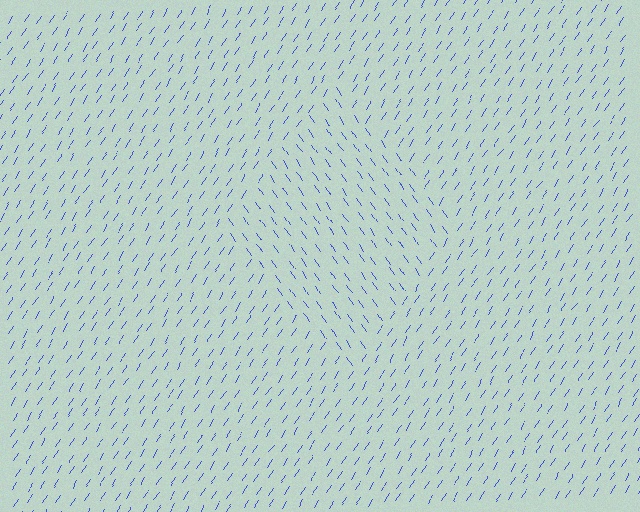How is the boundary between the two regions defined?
The boundary is defined purely by a change in line orientation (approximately 68 degrees difference). All lines are the same color and thickness.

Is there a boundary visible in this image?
Yes, there is a texture boundary formed by a change in line orientation.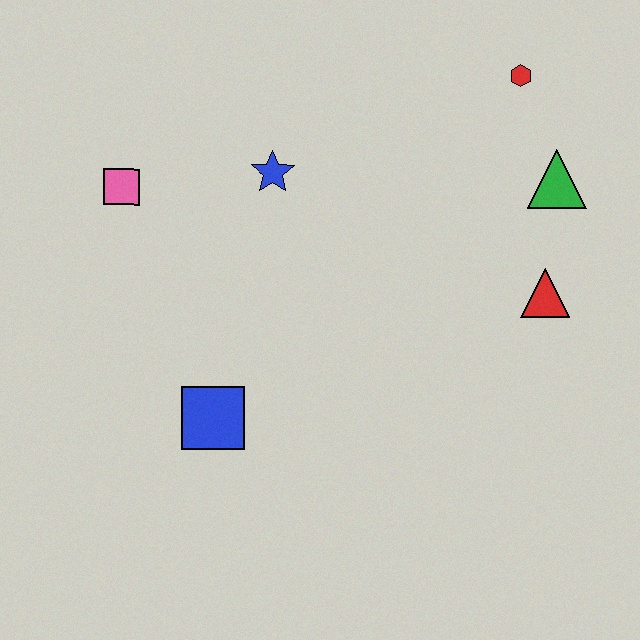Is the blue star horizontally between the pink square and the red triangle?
Yes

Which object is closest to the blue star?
The pink square is closest to the blue star.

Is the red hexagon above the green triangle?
Yes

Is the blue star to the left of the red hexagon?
Yes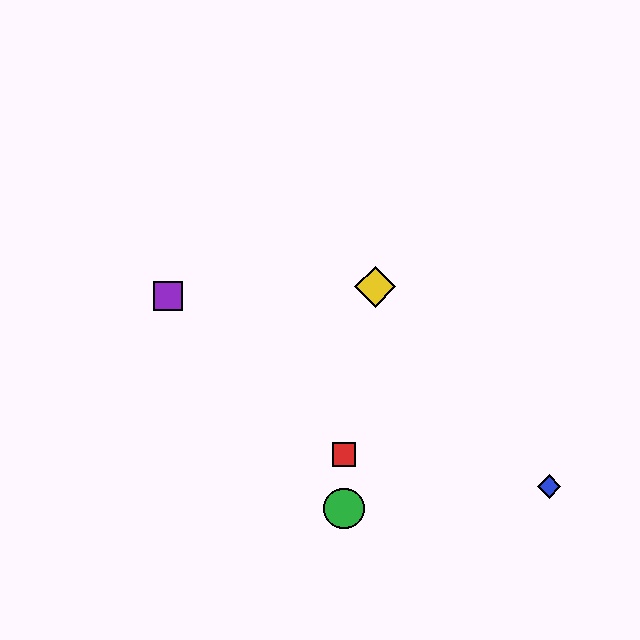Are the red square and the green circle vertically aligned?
Yes, both are at x≈344.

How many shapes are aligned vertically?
2 shapes (the red square, the green circle) are aligned vertically.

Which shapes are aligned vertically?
The red square, the green circle are aligned vertically.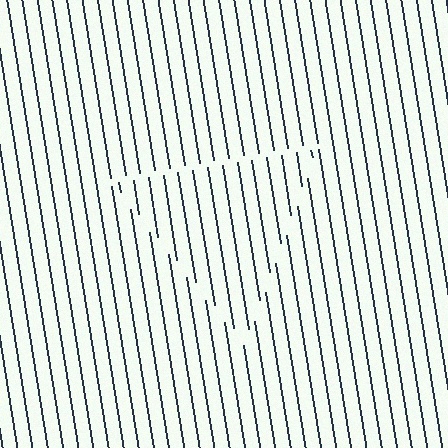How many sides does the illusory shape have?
3 sides — the line-ends trace a triangle.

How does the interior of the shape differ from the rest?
The interior of the shape contains the same grating, shifted by half a period — the contour is defined by the phase discontinuity where line-ends from the inner and outer gratings abut.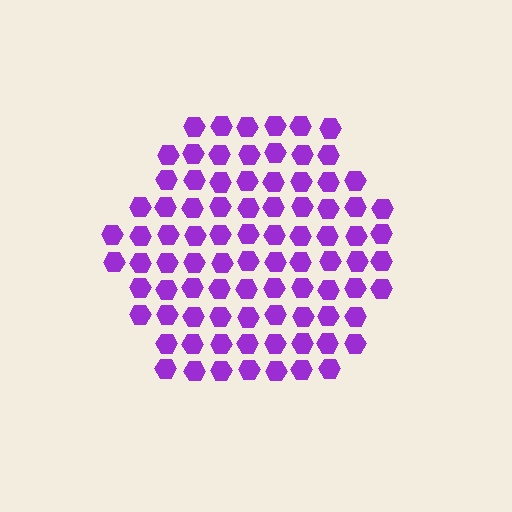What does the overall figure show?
The overall figure shows a hexagon.